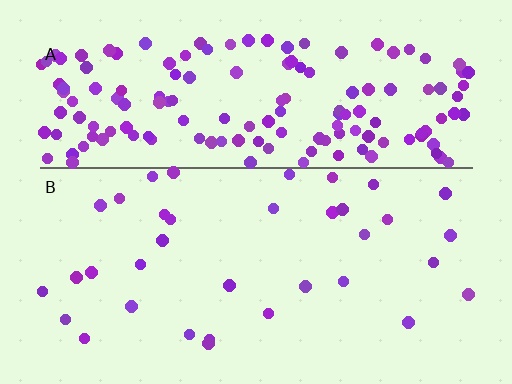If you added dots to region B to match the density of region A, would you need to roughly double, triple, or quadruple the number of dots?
Approximately quadruple.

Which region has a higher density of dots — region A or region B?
A (the top).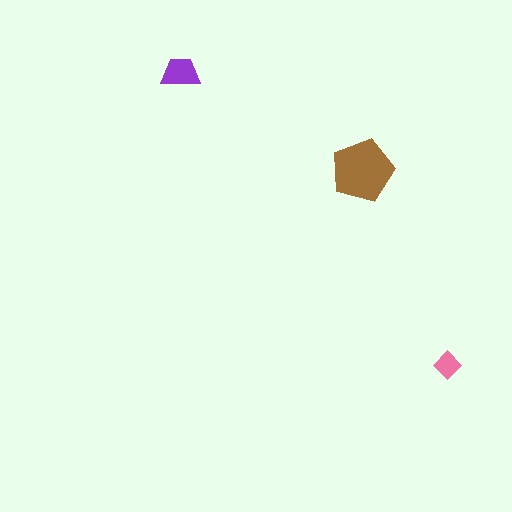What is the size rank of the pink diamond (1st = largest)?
3rd.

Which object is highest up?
The purple trapezoid is topmost.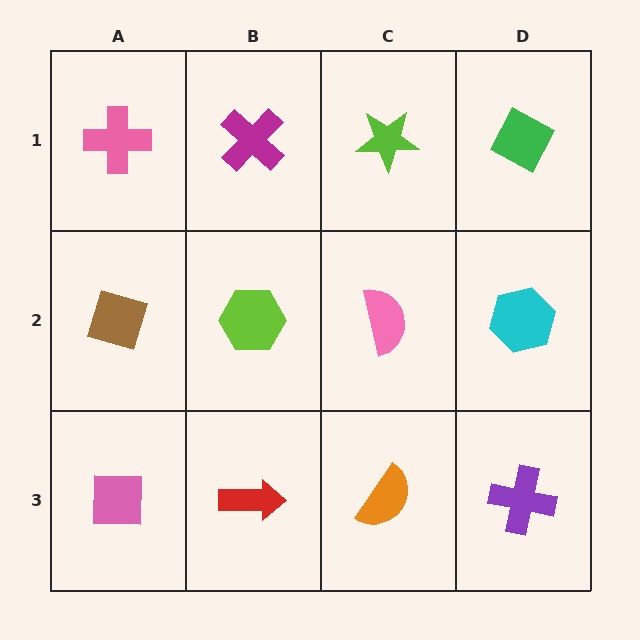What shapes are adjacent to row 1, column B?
A lime hexagon (row 2, column B), a pink cross (row 1, column A), a lime star (row 1, column C).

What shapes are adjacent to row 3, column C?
A pink semicircle (row 2, column C), a red arrow (row 3, column B), a purple cross (row 3, column D).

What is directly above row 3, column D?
A cyan hexagon.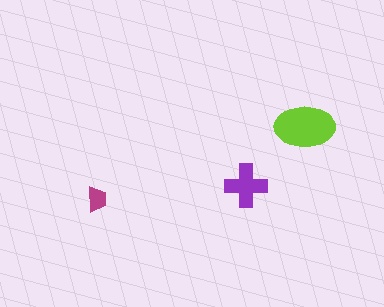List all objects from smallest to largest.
The magenta trapezoid, the purple cross, the lime ellipse.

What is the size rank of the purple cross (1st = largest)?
2nd.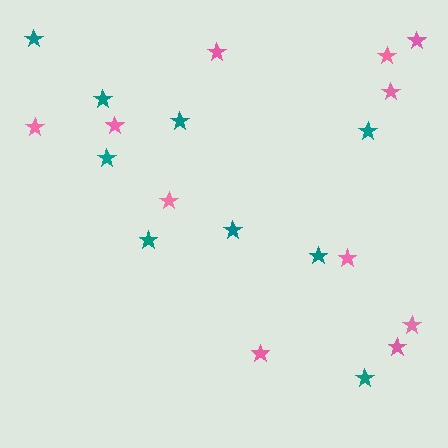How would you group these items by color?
There are 2 groups: one group of teal stars (9) and one group of pink stars (11).